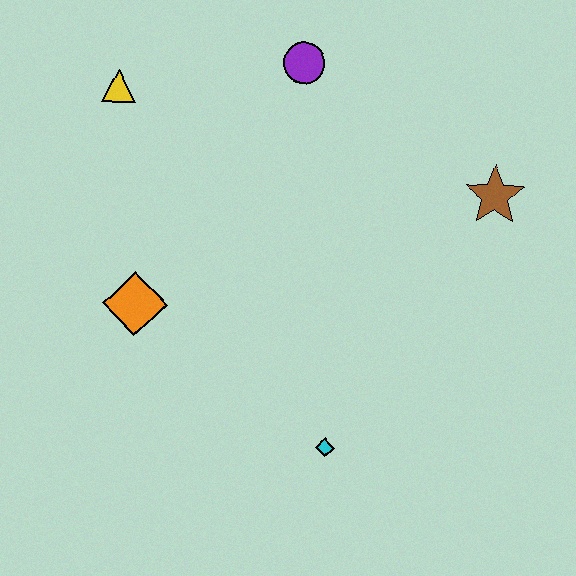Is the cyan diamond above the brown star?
No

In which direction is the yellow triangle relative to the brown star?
The yellow triangle is to the left of the brown star.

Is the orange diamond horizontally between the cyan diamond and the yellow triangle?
Yes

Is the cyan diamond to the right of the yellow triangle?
Yes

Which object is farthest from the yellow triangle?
The cyan diamond is farthest from the yellow triangle.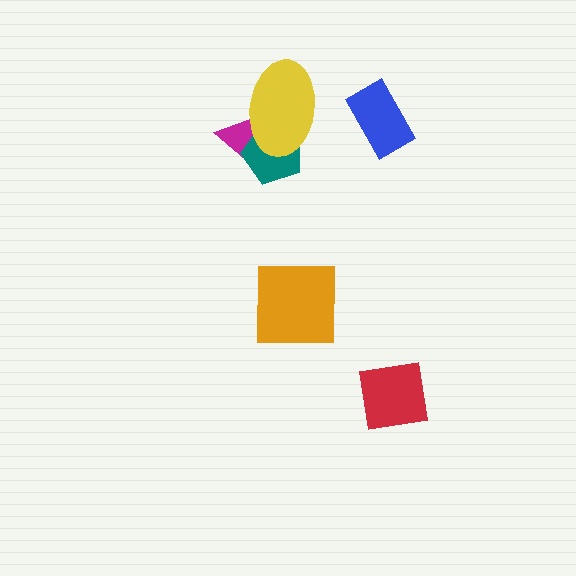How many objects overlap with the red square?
0 objects overlap with the red square.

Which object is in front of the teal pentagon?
The yellow ellipse is in front of the teal pentagon.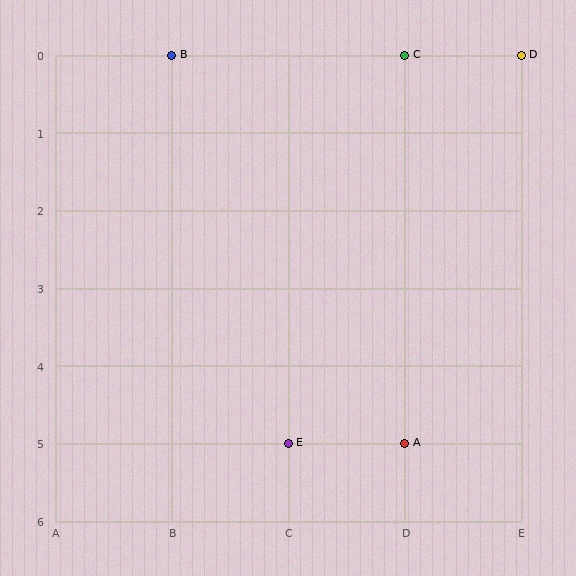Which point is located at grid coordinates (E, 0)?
Point D is at (E, 0).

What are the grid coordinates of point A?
Point A is at grid coordinates (D, 5).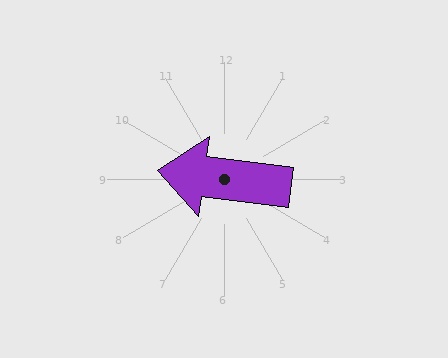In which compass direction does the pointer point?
West.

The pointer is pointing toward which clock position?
Roughly 9 o'clock.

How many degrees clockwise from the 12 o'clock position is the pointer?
Approximately 277 degrees.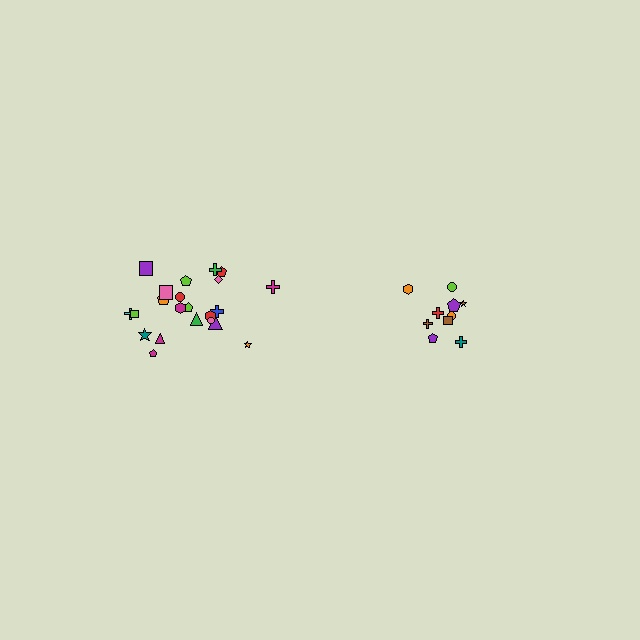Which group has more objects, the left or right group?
The left group.